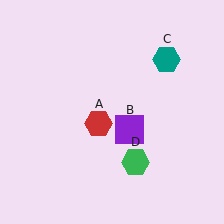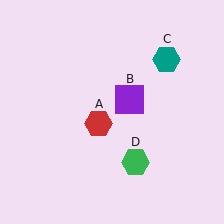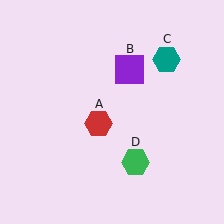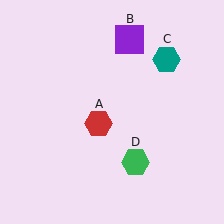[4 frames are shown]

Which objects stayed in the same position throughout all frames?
Red hexagon (object A) and teal hexagon (object C) and green hexagon (object D) remained stationary.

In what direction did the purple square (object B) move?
The purple square (object B) moved up.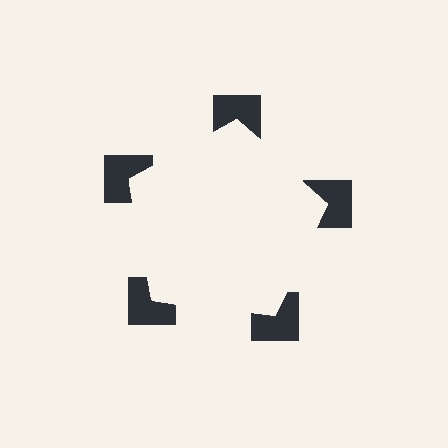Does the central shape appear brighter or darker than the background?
It typically appears slightly brighter than the background, even though no actual brightness change is drawn.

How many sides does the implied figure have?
5 sides.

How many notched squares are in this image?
There are 5 — one at each vertex of the illusory pentagon.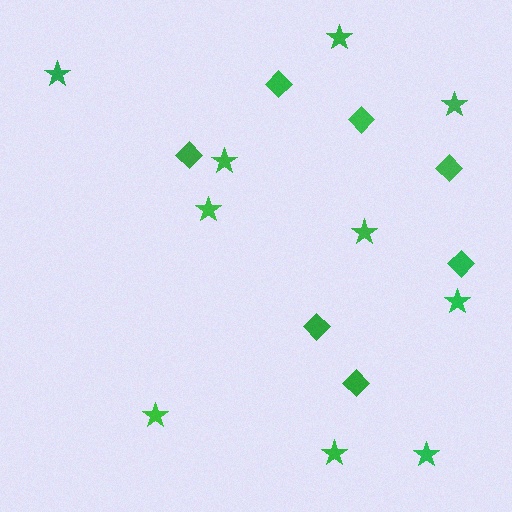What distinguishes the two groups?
There are 2 groups: one group of diamonds (7) and one group of stars (10).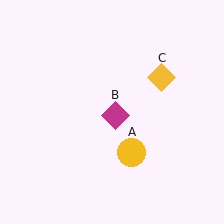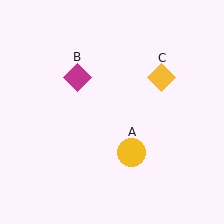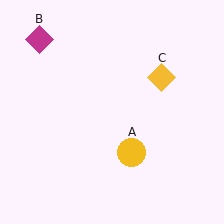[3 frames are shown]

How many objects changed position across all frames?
1 object changed position: magenta diamond (object B).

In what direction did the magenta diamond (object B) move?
The magenta diamond (object B) moved up and to the left.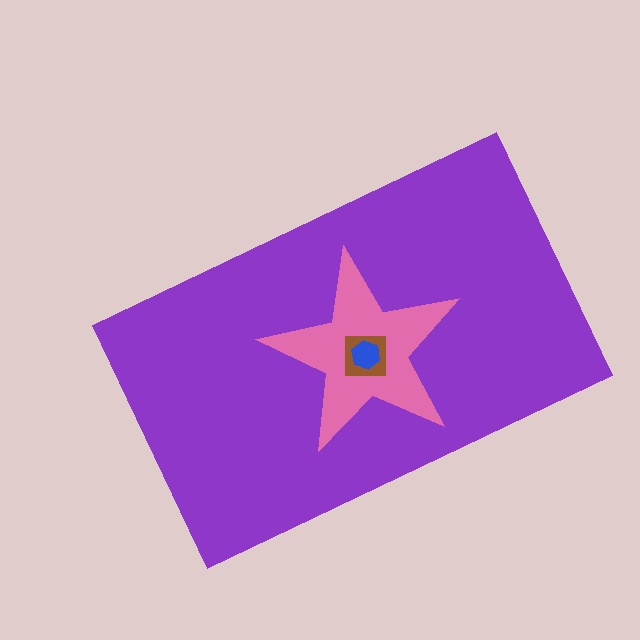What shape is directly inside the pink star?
The brown square.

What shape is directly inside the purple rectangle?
The pink star.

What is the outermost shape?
The purple rectangle.